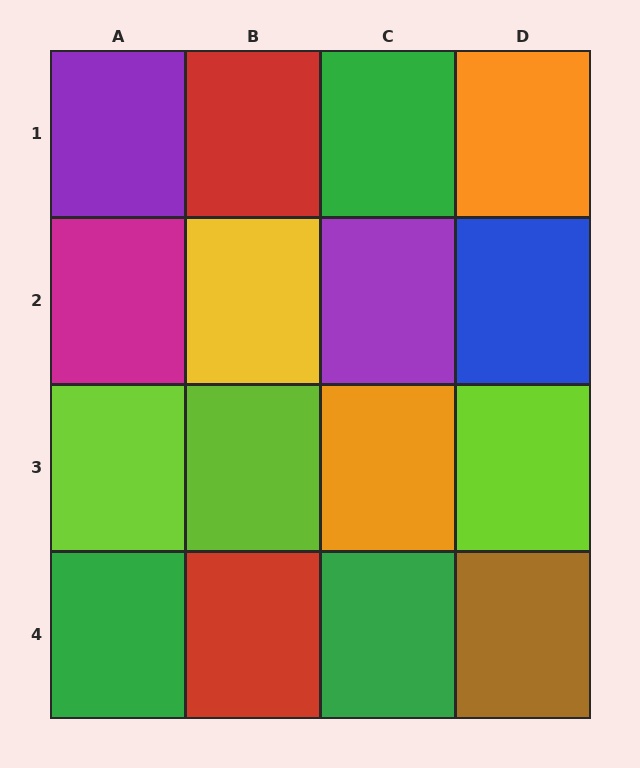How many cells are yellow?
1 cell is yellow.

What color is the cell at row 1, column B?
Red.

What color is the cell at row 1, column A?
Purple.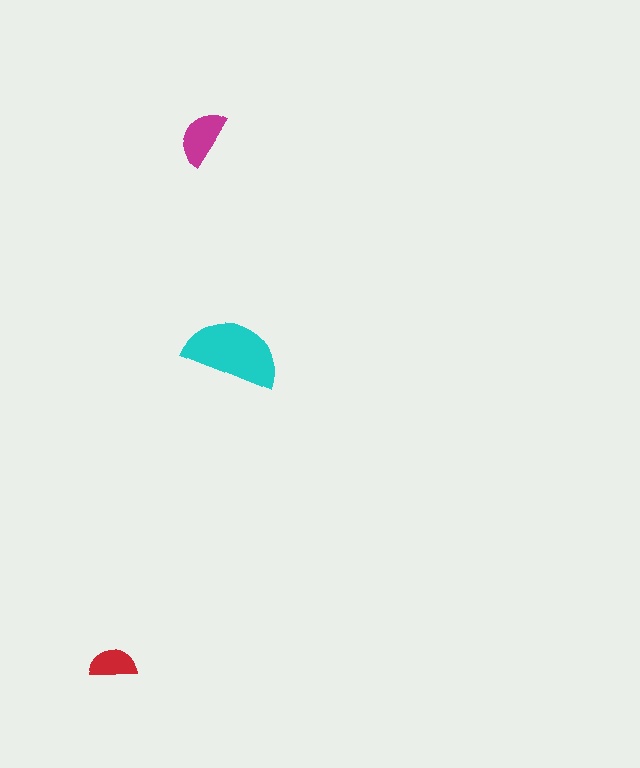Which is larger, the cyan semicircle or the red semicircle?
The cyan one.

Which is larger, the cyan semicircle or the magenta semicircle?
The cyan one.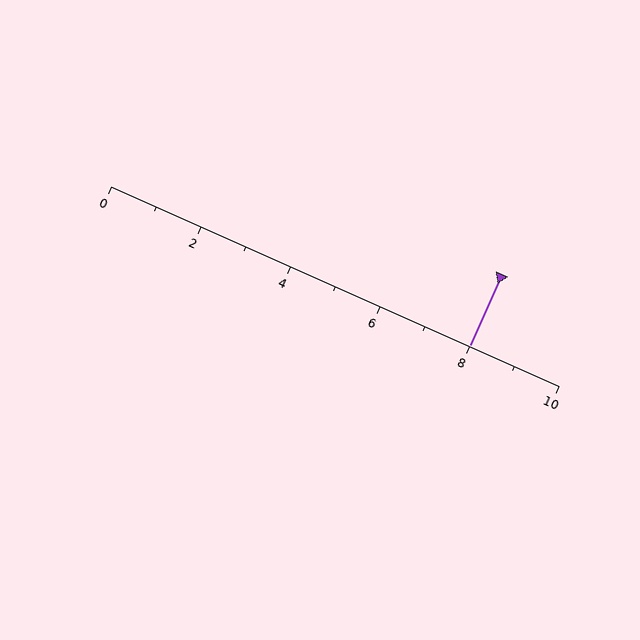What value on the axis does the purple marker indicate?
The marker indicates approximately 8.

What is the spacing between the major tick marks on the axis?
The major ticks are spaced 2 apart.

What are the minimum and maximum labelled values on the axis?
The axis runs from 0 to 10.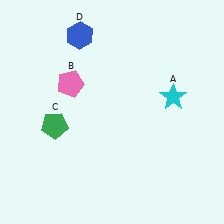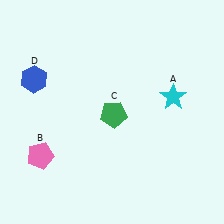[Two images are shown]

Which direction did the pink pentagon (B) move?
The pink pentagon (B) moved down.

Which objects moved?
The objects that moved are: the pink pentagon (B), the green pentagon (C), the blue hexagon (D).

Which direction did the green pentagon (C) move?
The green pentagon (C) moved right.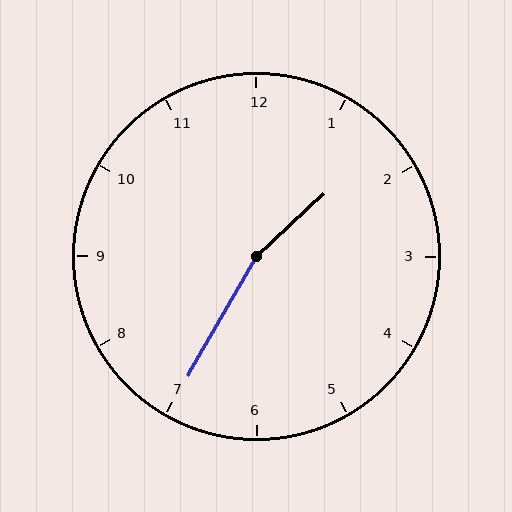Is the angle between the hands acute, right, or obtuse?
It is obtuse.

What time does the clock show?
1:35.